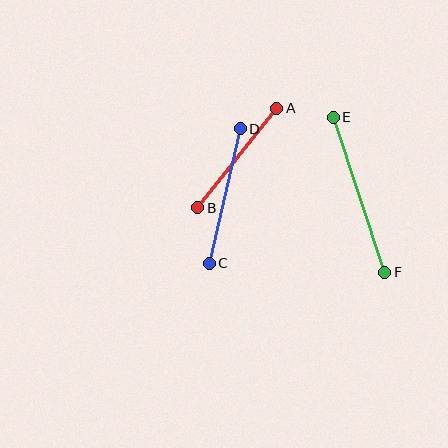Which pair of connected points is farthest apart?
Points E and F are farthest apart.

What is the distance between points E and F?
The distance is approximately 163 pixels.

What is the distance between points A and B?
The distance is approximately 127 pixels.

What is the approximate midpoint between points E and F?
The midpoint is at approximately (359, 195) pixels.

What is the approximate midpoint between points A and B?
The midpoint is at approximately (237, 158) pixels.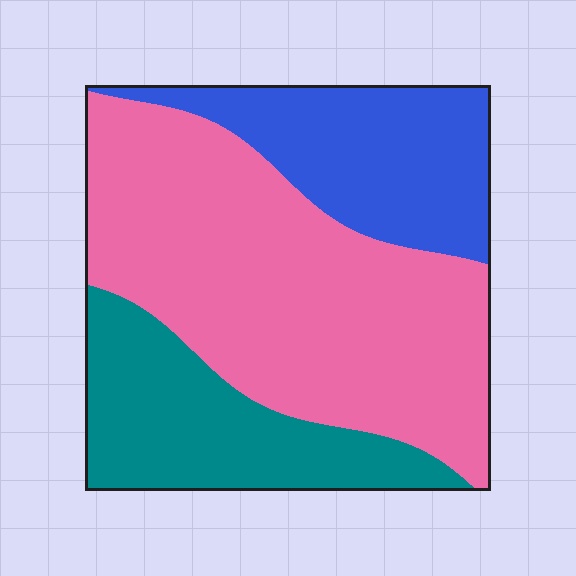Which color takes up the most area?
Pink, at roughly 55%.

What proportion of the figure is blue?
Blue covers 23% of the figure.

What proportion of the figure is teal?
Teal takes up about one quarter (1/4) of the figure.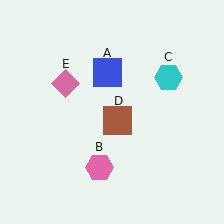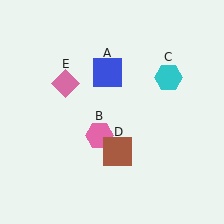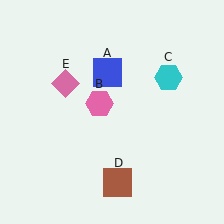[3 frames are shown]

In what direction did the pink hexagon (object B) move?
The pink hexagon (object B) moved up.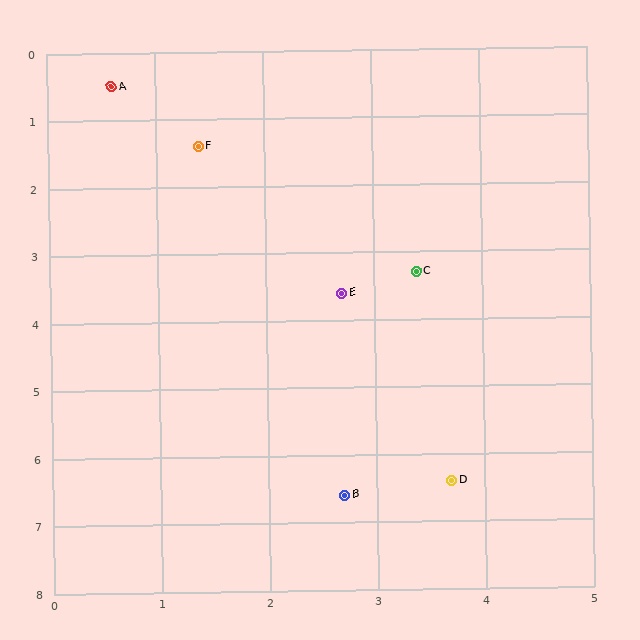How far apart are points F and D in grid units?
Points F and D are about 5.5 grid units apart.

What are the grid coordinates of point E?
Point E is at approximately (2.7, 3.6).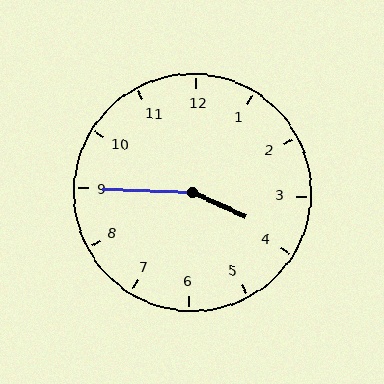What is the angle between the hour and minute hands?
Approximately 158 degrees.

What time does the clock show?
3:45.